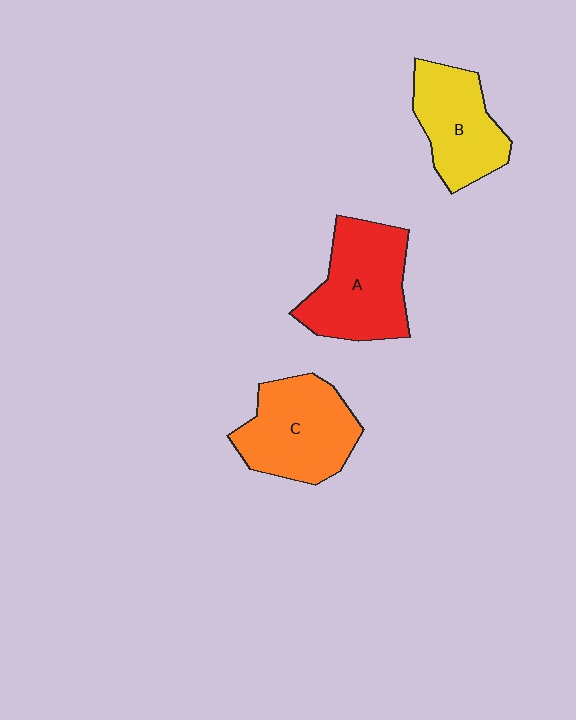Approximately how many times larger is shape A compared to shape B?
Approximately 1.2 times.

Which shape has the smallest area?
Shape B (yellow).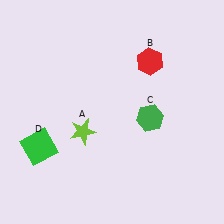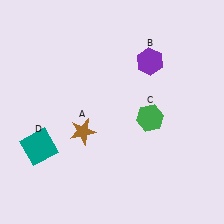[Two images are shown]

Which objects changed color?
A changed from lime to brown. B changed from red to purple. D changed from green to teal.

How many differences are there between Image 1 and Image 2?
There are 3 differences between the two images.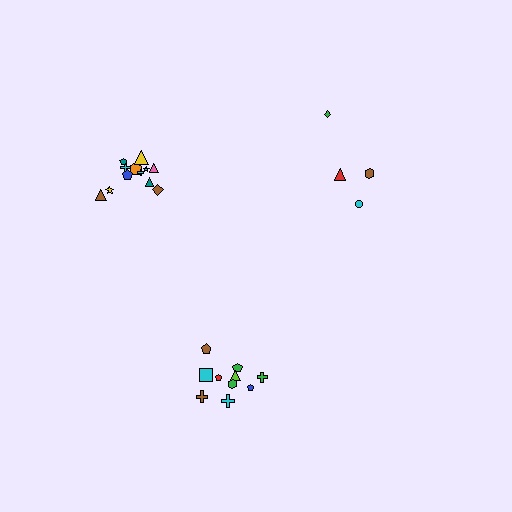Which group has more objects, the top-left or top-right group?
The top-left group.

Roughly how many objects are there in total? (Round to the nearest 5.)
Roughly 25 objects in total.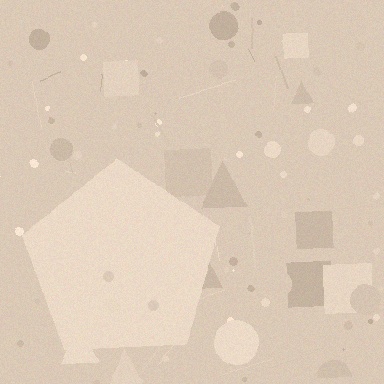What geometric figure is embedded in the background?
A pentagon is embedded in the background.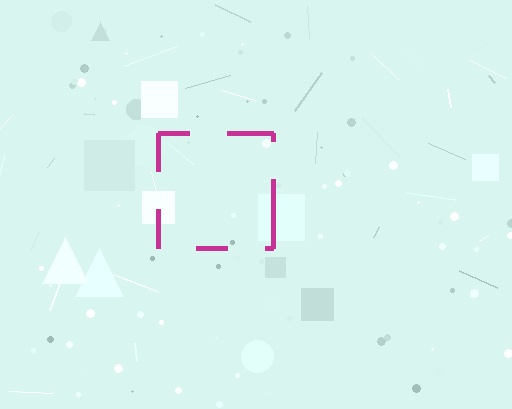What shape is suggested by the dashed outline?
The dashed outline suggests a square.